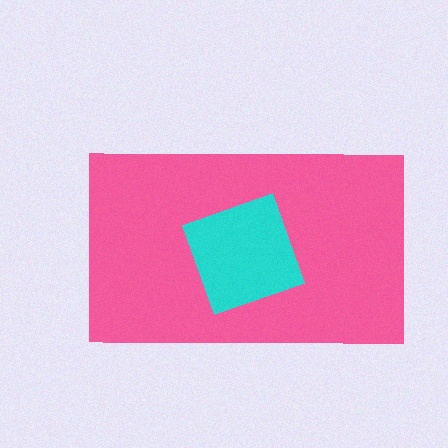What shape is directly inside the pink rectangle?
The cyan square.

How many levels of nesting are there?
2.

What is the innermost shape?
The cyan square.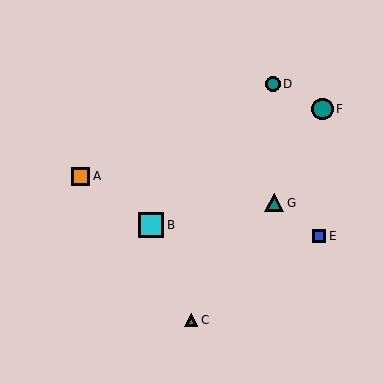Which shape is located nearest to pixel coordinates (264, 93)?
The teal circle (labeled D) at (273, 84) is nearest to that location.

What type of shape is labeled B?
Shape B is a cyan square.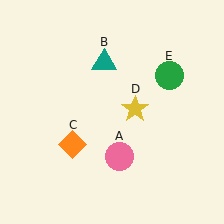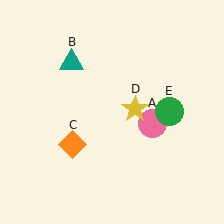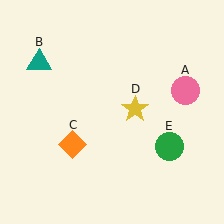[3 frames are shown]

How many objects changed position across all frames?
3 objects changed position: pink circle (object A), teal triangle (object B), green circle (object E).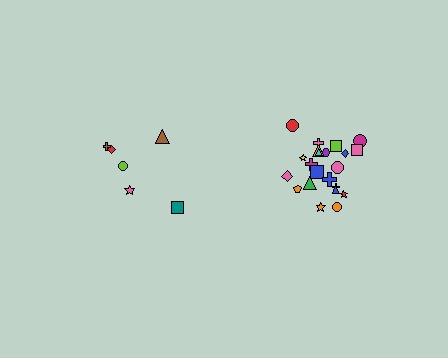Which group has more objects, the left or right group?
The right group.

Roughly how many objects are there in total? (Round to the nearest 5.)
Roughly 30 objects in total.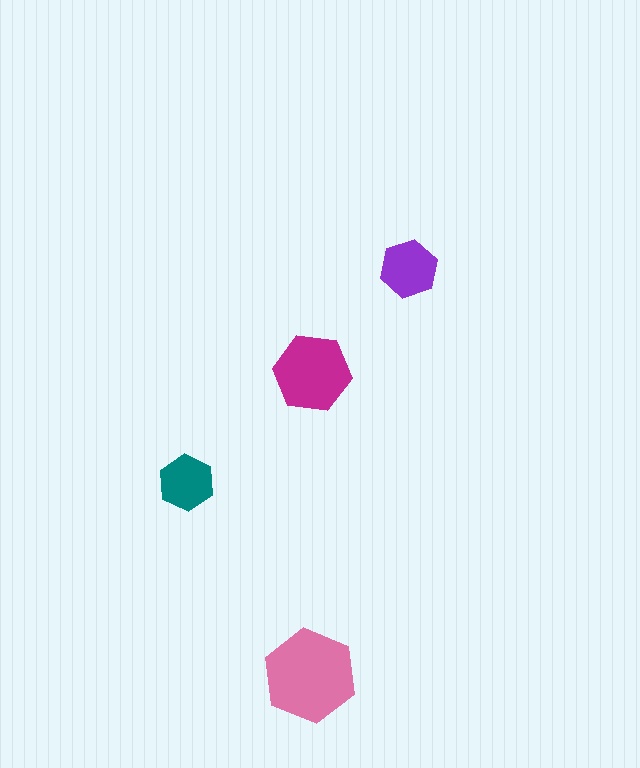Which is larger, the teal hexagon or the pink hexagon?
The pink one.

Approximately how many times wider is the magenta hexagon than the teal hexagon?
About 1.5 times wider.